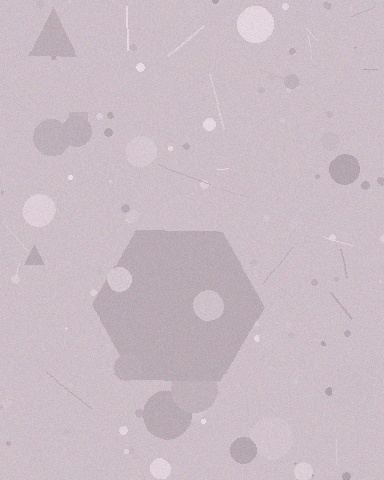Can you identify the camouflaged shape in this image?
The camouflaged shape is a hexagon.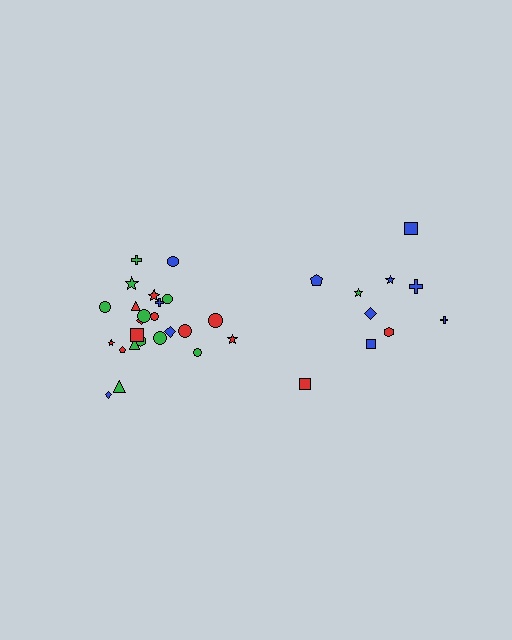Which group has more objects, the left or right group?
The left group.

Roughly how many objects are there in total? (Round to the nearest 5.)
Roughly 35 objects in total.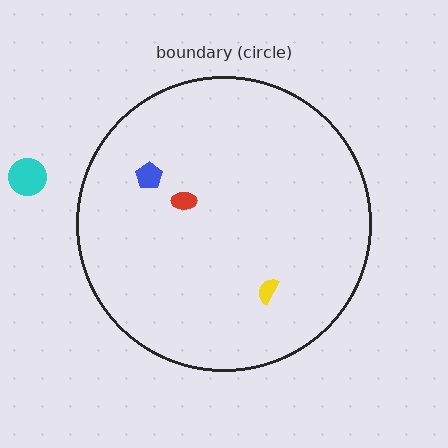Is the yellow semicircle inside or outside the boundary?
Inside.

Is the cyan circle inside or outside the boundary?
Outside.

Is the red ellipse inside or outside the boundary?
Inside.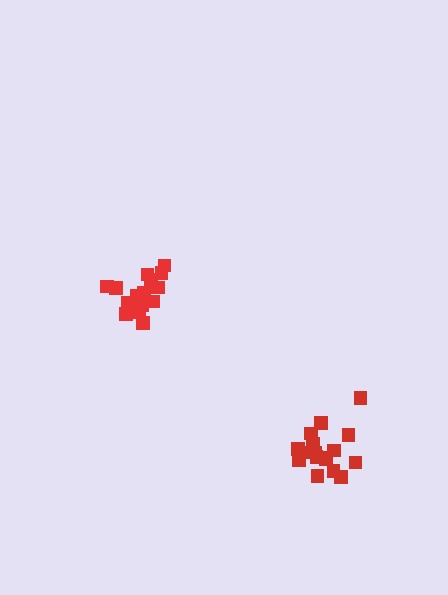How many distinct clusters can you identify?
There are 2 distinct clusters.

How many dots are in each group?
Group 1: 16 dots, Group 2: 17 dots (33 total).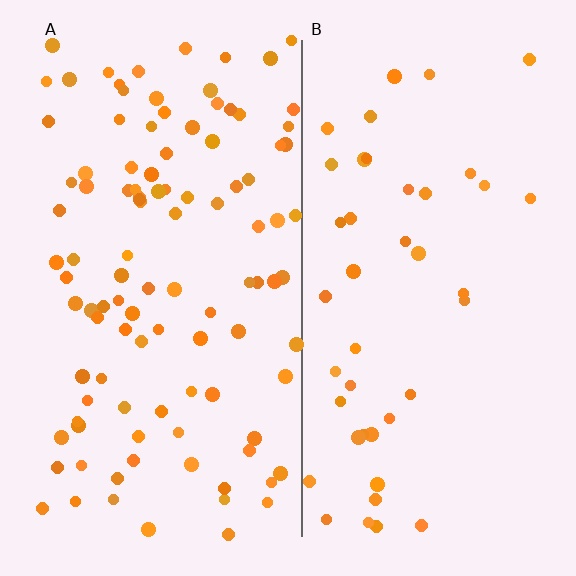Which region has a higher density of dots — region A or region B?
A (the left).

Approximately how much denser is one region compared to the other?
Approximately 2.5× — region A over region B.